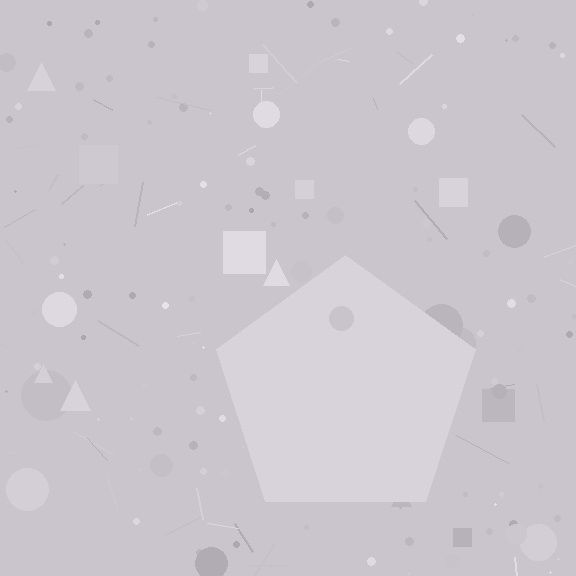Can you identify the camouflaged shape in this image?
The camouflaged shape is a pentagon.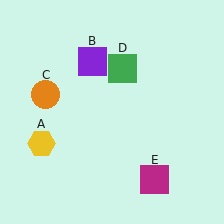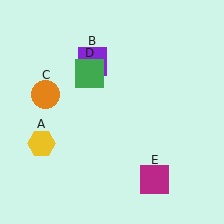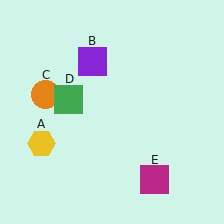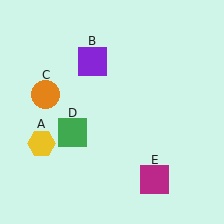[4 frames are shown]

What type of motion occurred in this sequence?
The green square (object D) rotated counterclockwise around the center of the scene.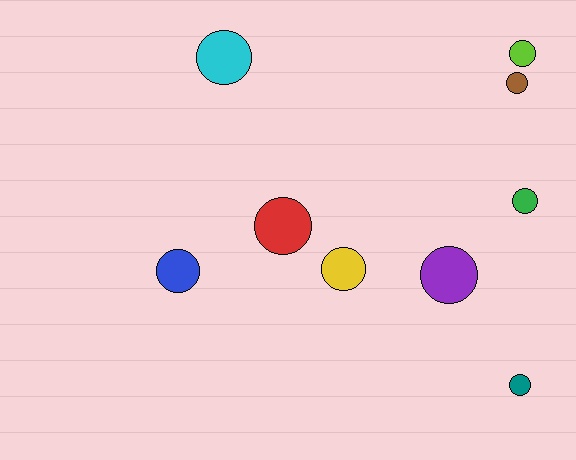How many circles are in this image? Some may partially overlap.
There are 9 circles.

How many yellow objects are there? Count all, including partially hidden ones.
There is 1 yellow object.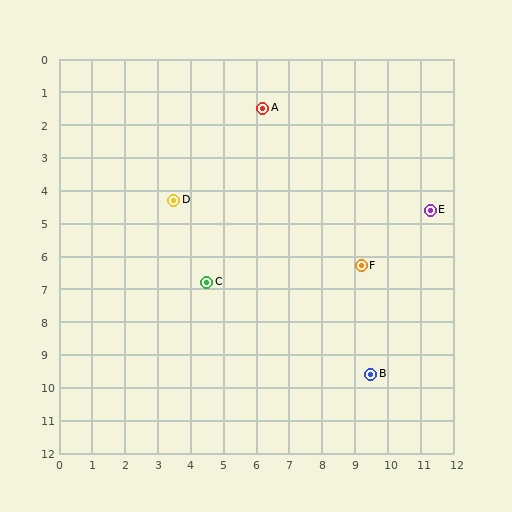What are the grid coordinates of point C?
Point C is at approximately (4.5, 6.8).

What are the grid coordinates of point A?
Point A is at approximately (6.2, 1.5).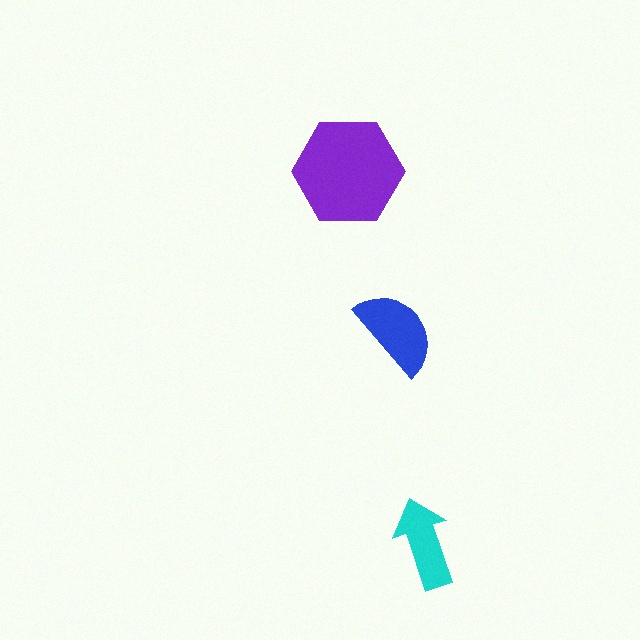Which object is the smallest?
The cyan arrow.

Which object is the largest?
The purple hexagon.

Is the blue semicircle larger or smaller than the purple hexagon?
Smaller.